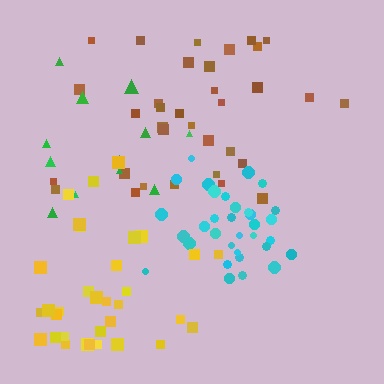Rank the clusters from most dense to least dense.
cyan, brown, yellow, green.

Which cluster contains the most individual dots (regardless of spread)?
Brown (34).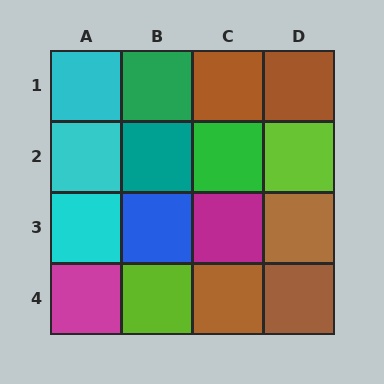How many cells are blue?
1 cell is blue.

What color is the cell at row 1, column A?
Cyan.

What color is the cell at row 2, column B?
Teal.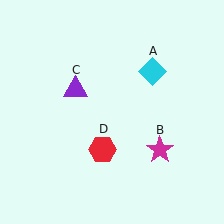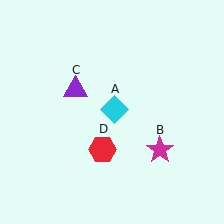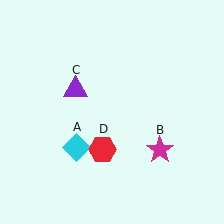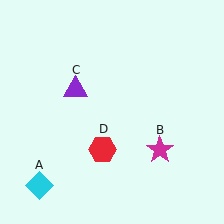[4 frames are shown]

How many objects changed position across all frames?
1 object changed position: cyan diamond (object A).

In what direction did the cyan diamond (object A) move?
The cyan diamond (object A) moved down and to the left.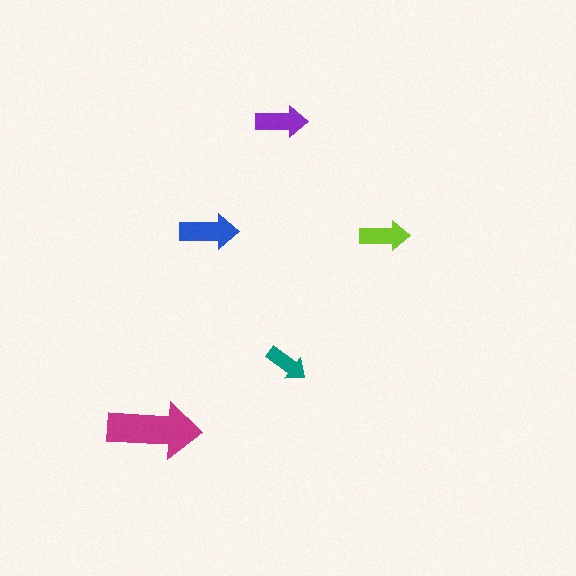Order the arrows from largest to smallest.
the magenta one, the blue one, the purple one, the lime one, the teal one.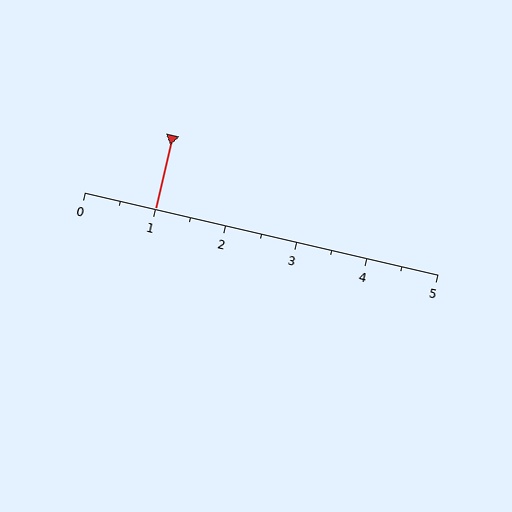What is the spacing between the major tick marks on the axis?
The major ticks are spaced 1 apart.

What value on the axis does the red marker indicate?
The marker indicates approximately 1.